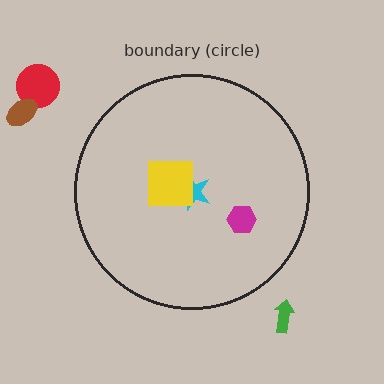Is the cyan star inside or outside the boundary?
Inside.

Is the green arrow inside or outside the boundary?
Outside.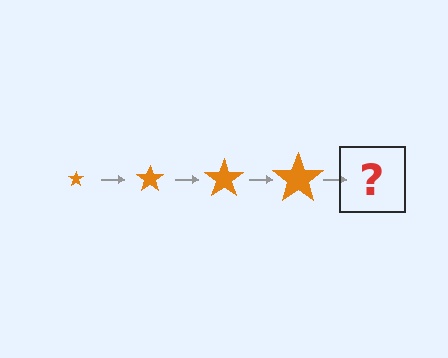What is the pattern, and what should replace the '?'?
The pattern is that the star gets progressively larger each step. The '?' should be an orange star, larger than the previous one.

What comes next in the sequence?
The next element should be an orange star, larger than the previous one.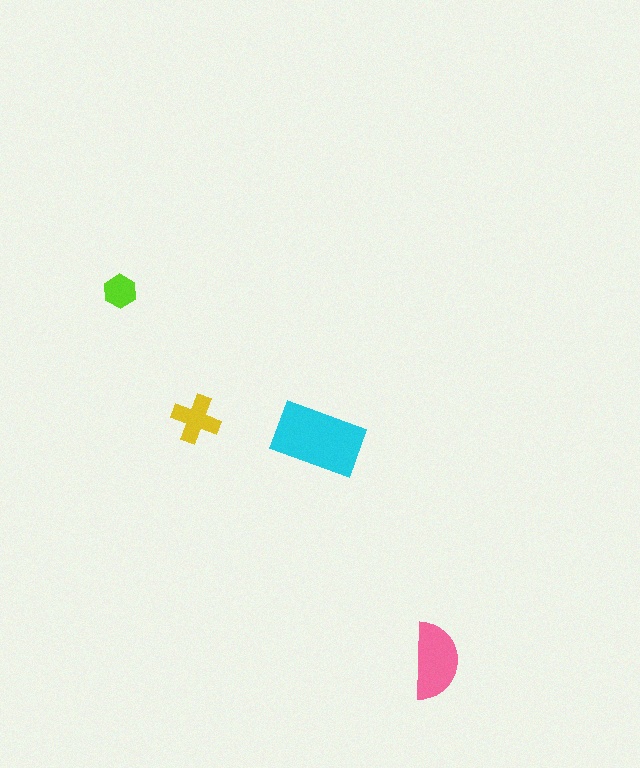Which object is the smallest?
The lime hexagon.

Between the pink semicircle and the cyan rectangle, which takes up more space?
The cyan rectangle.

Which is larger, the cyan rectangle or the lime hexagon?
The cyan rectangle.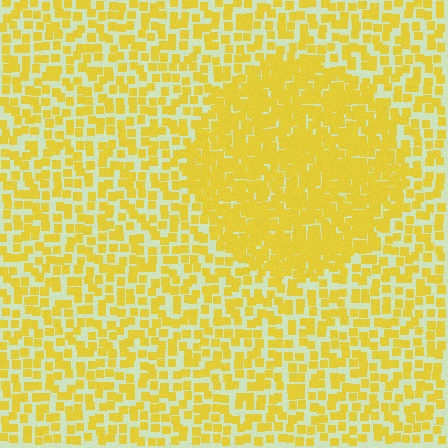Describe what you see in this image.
The image contains small yellow elements arranged at two different densities. A circle-shaped region is visible where the elements are more densely packed than the surrounding area.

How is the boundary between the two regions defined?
The boundary is defined by a change in element density (approximately 2.0x ratio). All elements are the same color, size, and shape.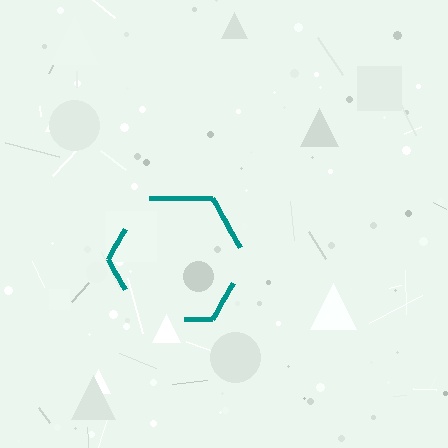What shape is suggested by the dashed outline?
The dashed outline suggests a hexagon.